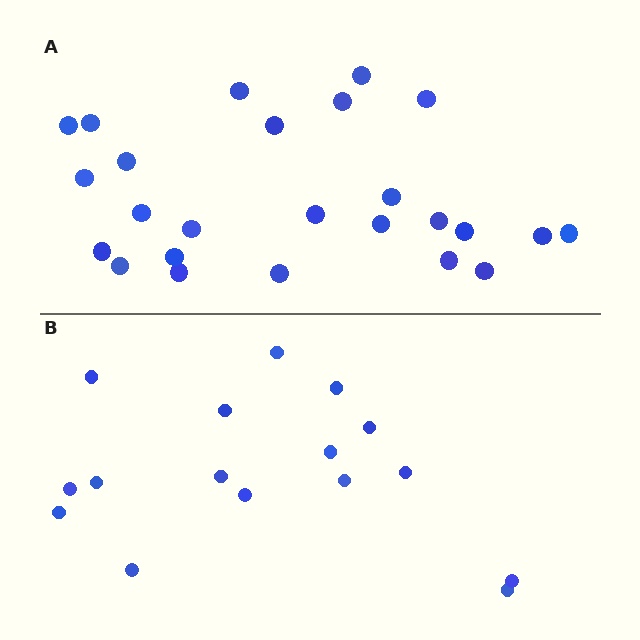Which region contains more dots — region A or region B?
Region A (the top region) has more dots.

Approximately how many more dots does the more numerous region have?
Region A has roughly 8 or so more dots than region B.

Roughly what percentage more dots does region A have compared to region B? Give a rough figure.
About 55% more.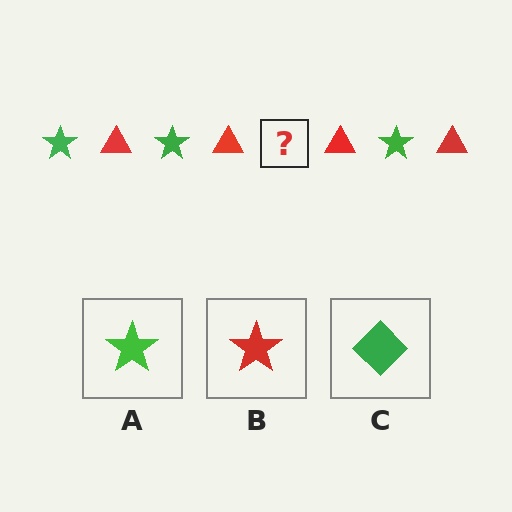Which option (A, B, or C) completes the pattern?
A.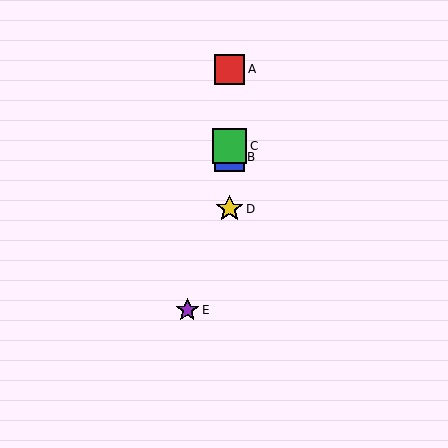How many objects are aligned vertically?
4 objects (A, B, C, D) are aligned vertically.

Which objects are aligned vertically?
Objects A, B, C, D are aligned vertically.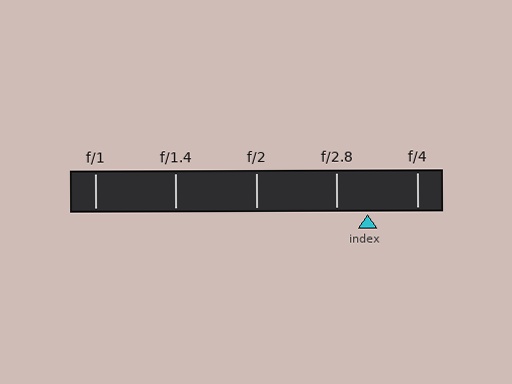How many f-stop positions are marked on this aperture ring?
There are 5 f-stop positions marked.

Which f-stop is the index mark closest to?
The index mark is closest to f/2.8.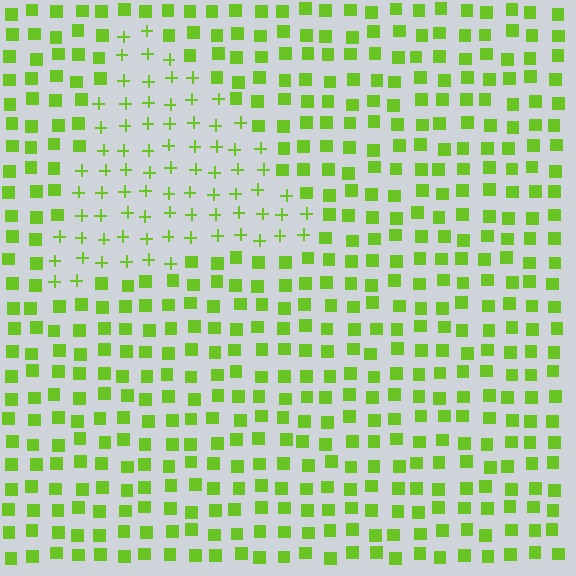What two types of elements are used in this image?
The image uses plus signs inside the triangle region and squares outside it.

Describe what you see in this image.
The image is filled with small lime elements arranged in a uniform grid. A triangle-shaped region contains plus signs, while the surrounding area contains squares. The boundary is defined purely by the change in element shape.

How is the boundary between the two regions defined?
The boundary is defined by a change in element shape: plus signs inside vs. squares outside. All elements share the same color and spacing.